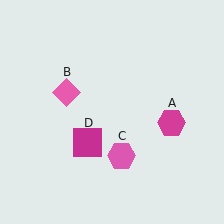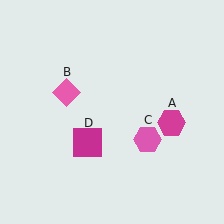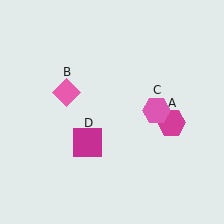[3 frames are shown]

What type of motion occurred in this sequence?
The pink hexagon (object C) rotated counterclockwise around the center of the scene.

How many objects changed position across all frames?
1 object changed position: pink hexagon (object C).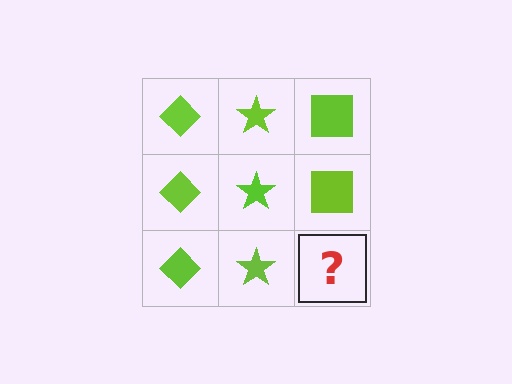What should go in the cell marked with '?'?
The missing cell should contain a lime square.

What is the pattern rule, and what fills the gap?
The rule is that each column has a consistent shape. The gap should be filled with a lime square.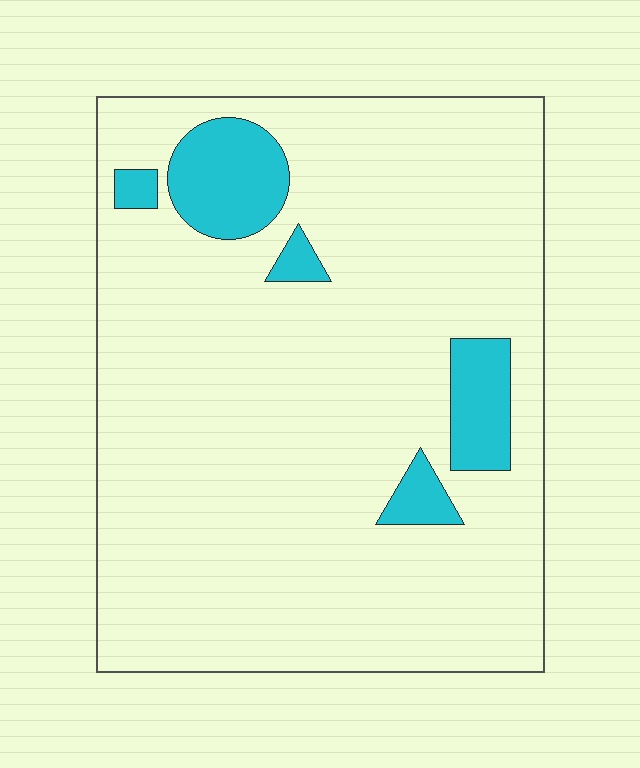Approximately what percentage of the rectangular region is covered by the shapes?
Approximately 10%.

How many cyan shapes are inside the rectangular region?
5.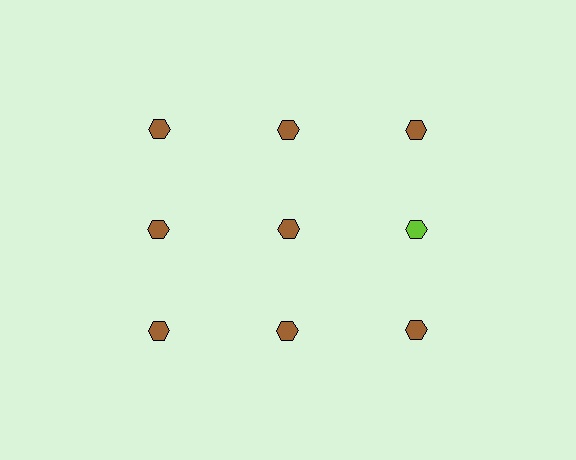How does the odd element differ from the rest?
It has a different color: lime instead of brown.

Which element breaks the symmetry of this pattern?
The lime hexagon in the second row, center column breaks the symmetry. All other shapes are brown hexagons.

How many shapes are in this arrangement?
There are 9 shapes arranged in a grid pattern.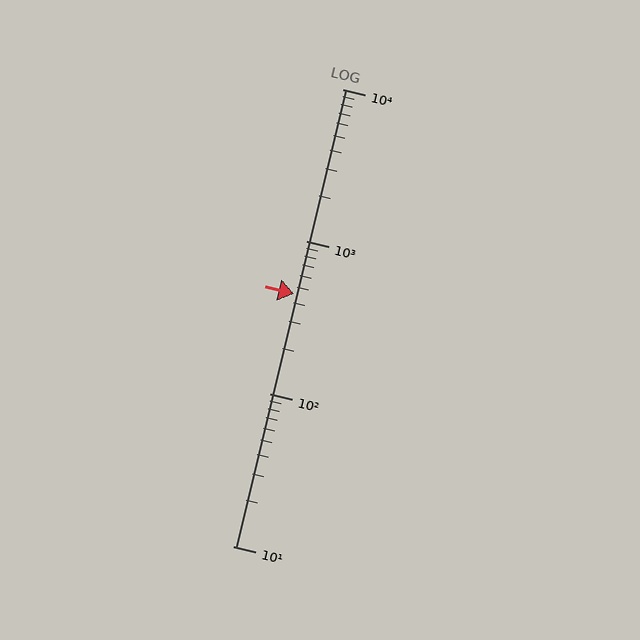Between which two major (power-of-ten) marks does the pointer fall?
The pointer is between 100 and 1000.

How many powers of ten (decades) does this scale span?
The scale spans 3 decades, from 10 to 10000.